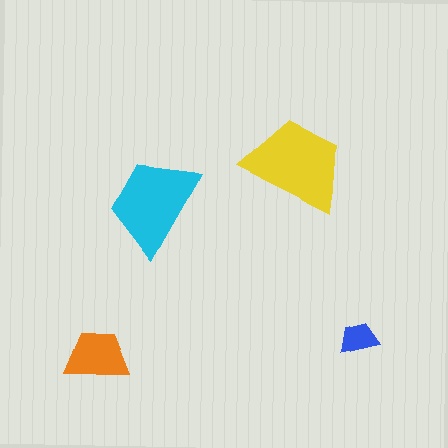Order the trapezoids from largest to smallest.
the yellow one, the cyan one, the orange one, the blue one.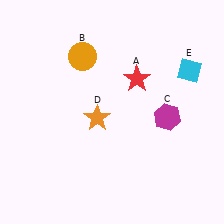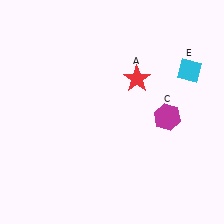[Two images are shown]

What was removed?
The orange circle (B), the orange star (D) were removed in Image 2.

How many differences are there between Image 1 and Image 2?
There are 2 differences between the two images.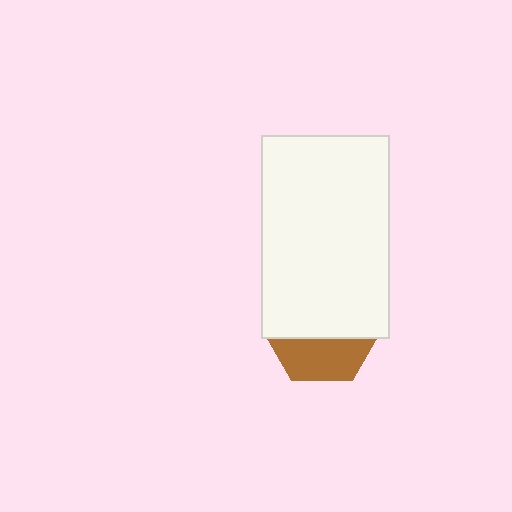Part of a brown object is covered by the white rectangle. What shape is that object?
It is a hexagon.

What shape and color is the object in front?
The object in front is a white rectangle.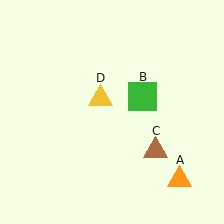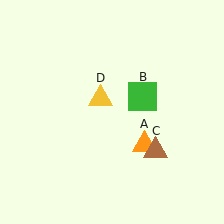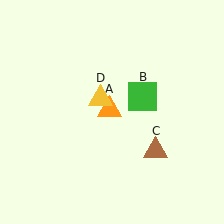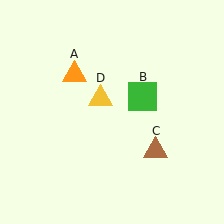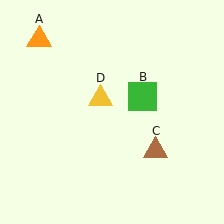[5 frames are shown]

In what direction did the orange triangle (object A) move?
The orange triangle (object A) moved up and to the left.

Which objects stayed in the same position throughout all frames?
Green square (object B) and brown triangle (object C) and yellow triangle (object D) remained stationary.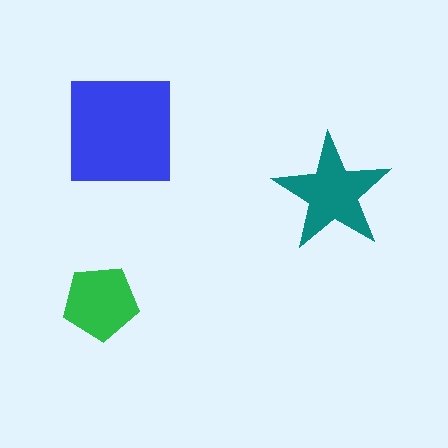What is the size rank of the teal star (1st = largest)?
2nd.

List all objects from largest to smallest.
The blue square, the teal star, the green pentagon.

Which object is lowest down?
The green pentagon is bottommost.